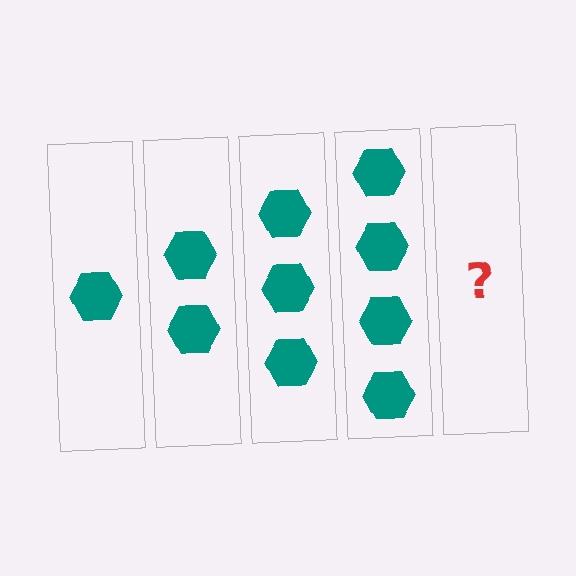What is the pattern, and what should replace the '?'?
The pattern is that each step adds one more hexagon. The '?' should be 5 hexagons.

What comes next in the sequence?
The next element should be 5 hexagons.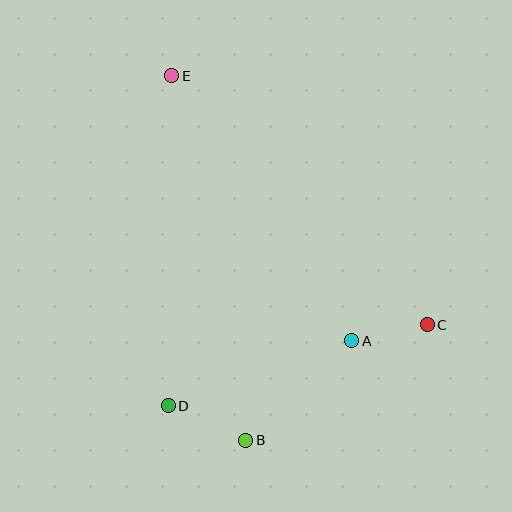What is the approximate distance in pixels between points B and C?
The distance between B and C is approximately 215 pixels.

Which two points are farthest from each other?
Points B and E are farthest from each other.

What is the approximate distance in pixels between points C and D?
The distance between C and D is approximately 271 pixels.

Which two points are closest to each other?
Points A and C are closest to each other.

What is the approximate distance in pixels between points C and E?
The distance between C and E is approximately 357 pixels.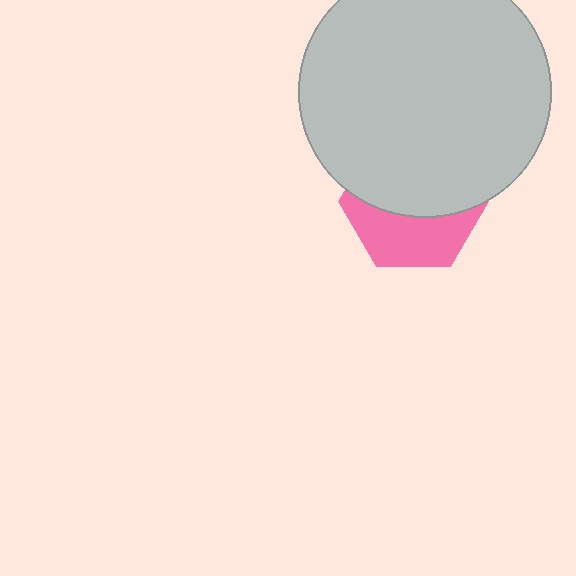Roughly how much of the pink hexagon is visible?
A small part of it is visible (roughly 42%).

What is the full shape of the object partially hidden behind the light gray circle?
The partially hidden object is a pink hexagon.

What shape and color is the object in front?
The object in front is a light gray circle.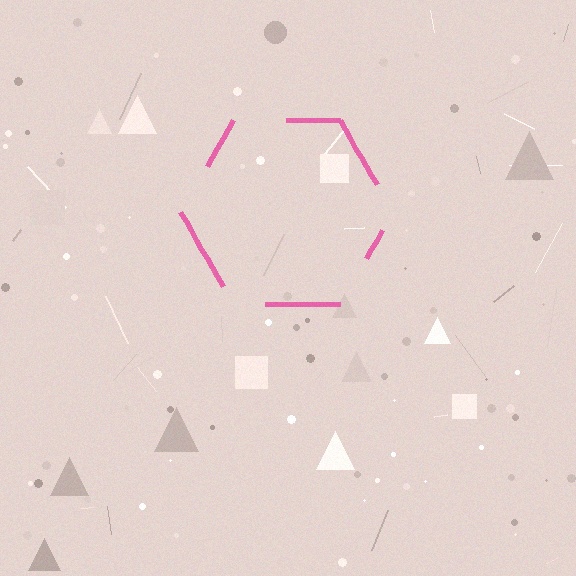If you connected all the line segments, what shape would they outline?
They would outline a hexagon.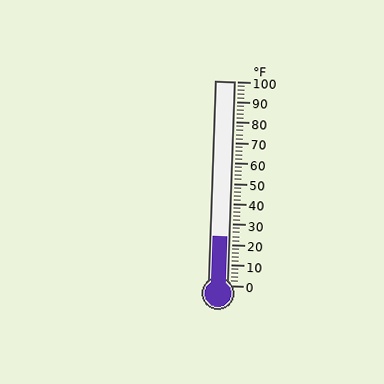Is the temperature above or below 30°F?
The temperature is below 30°F.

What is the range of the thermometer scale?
The thermometer scale ranges from 0°F to 100°F.